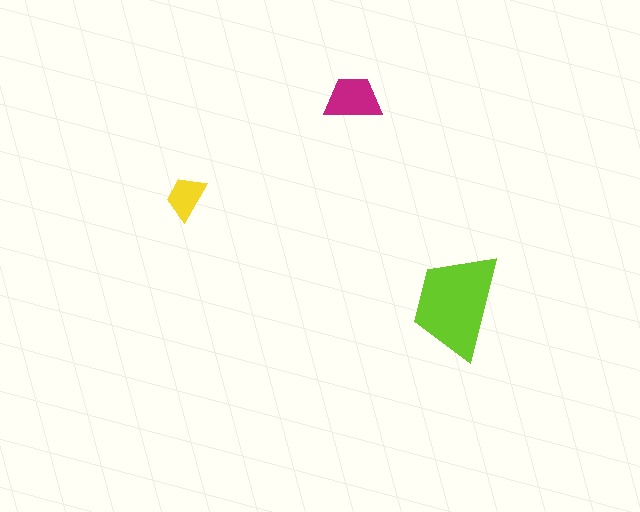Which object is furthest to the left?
The yellow trapezoid is leftmost.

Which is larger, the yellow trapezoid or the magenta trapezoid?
The magenta one.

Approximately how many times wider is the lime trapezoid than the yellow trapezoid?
About 2.5 times wider.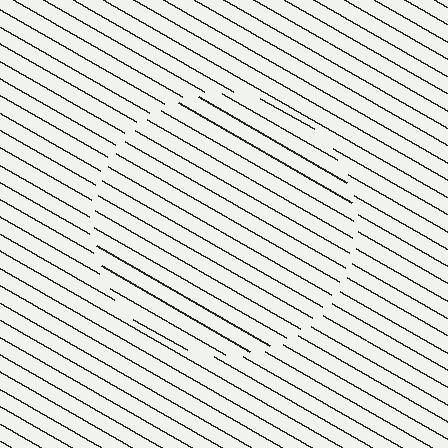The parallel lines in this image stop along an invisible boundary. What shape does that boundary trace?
An illusory circle. The interior of the shape contains the same grating, shifted by half a period — the contour is defined by the phase discontinuity where line-ends from the inner and outer gratings abut.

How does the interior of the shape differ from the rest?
The interior of the shape contains the same grating, shifted by half a period — the contour is defined by the phase discontinuity where line-ends from the inner and outer gratings abut.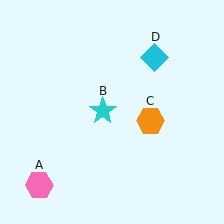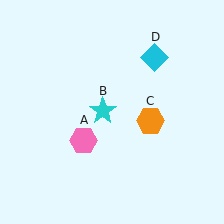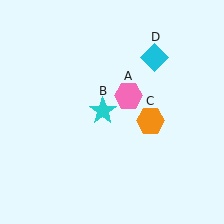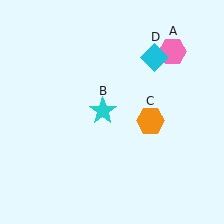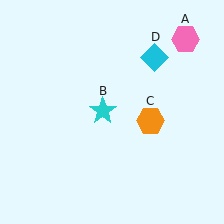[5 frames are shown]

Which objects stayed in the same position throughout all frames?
Cyan star (object B) and orange hexagon (object C) and cyan diamond (object D) remained stationary.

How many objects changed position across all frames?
1 object changed position: pink hexagon (object A).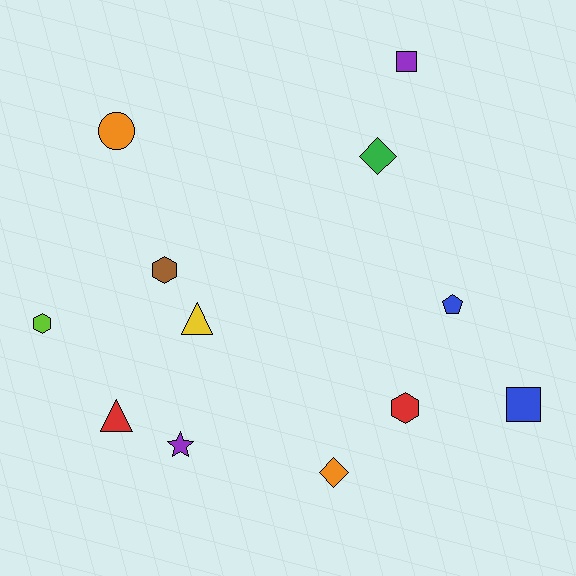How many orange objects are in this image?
There are 2 orange objects.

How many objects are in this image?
There are 12 objects.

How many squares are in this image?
There are 2 squares.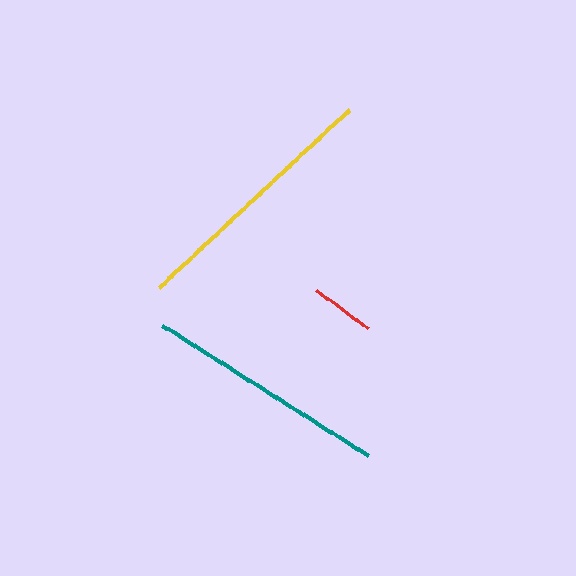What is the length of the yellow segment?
The yellow segment is approximately 261 pixels long.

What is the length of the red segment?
The red segment is approximately 64 pixels long.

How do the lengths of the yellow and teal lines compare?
The yellow and teal lines are approximately the same length.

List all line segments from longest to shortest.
From longest to shortest: yellow, teal, red.